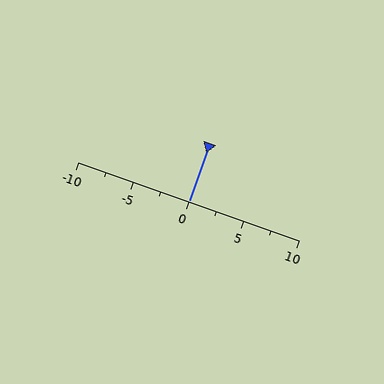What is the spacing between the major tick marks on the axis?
The major ticks are spaced 5 apart.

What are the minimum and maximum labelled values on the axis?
The axis runs from -10 to 10.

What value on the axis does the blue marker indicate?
The marker indicates approximately 0.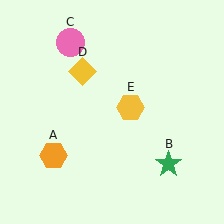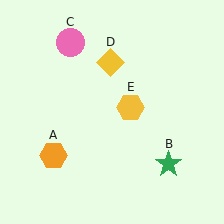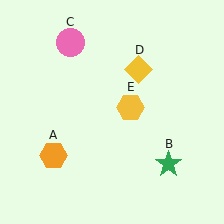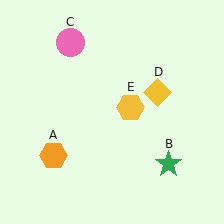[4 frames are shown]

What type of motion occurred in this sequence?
The yellow diamond (object D) rotated clockwise around the center of the scene.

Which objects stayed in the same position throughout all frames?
Orange hexagon (object A) and green star (object B) and pink circle (object C) and yellow hexagon (object E) remained stationary.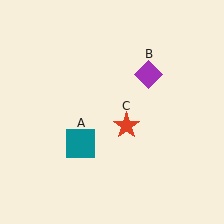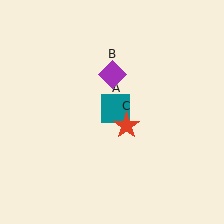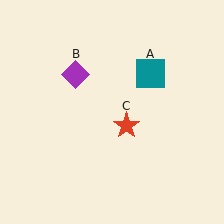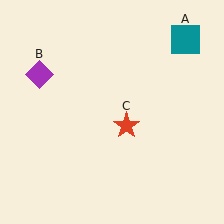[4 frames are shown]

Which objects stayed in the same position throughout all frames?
Red star (object C) remained stationary.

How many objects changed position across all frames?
2 objects changed position: teal square (object A), purple diamond (object B).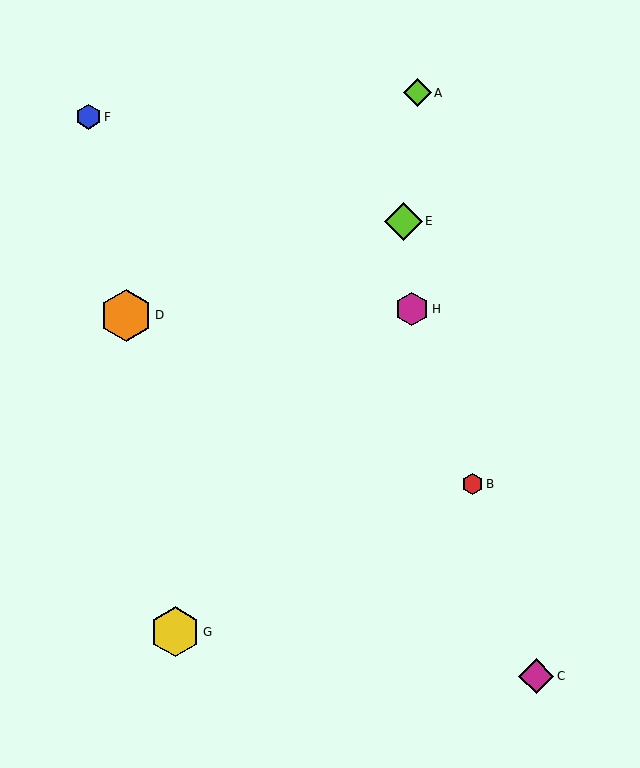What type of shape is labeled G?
Shape G is a yellow hexagon.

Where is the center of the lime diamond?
The center of the lime diamond is at (403, 221).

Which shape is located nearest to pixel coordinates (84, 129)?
The blue hexagon (labeled F) at (89, 117) is nearest to that location.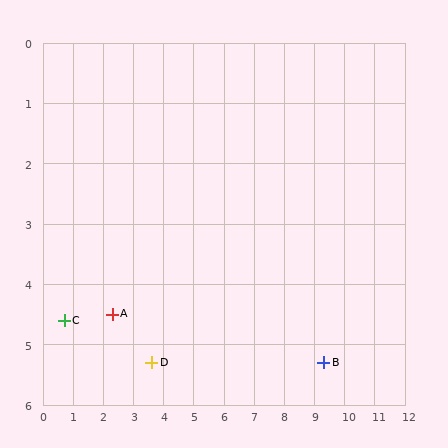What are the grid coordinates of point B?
Point B is at approximately (9.3, 5.3).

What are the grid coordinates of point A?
Point A is at approximately (2.3, 4.5).